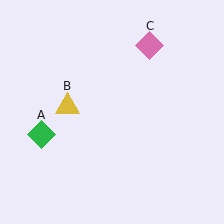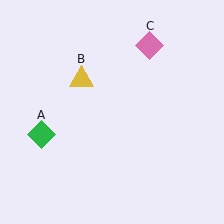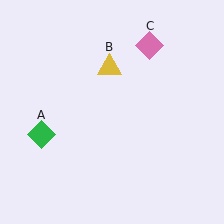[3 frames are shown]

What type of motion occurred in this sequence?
The yellow triangle (object B) rotated clockwise around the center of the scene.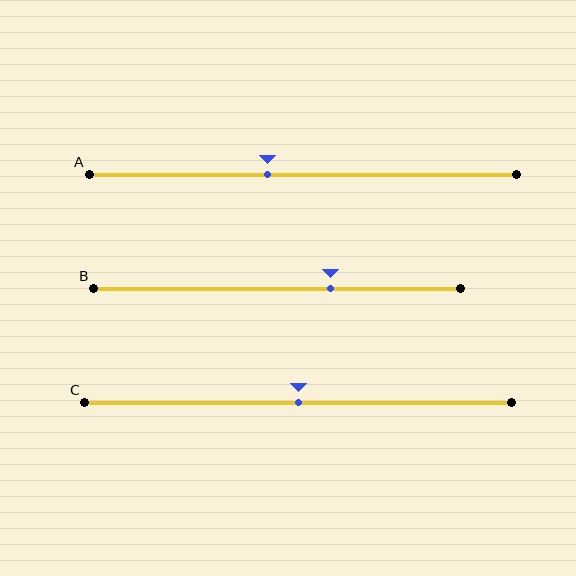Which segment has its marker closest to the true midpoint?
Segment C has its marker closest to the true midpoint.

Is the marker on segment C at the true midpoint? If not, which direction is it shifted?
Yes, the marker on segment C is at the true midpoint.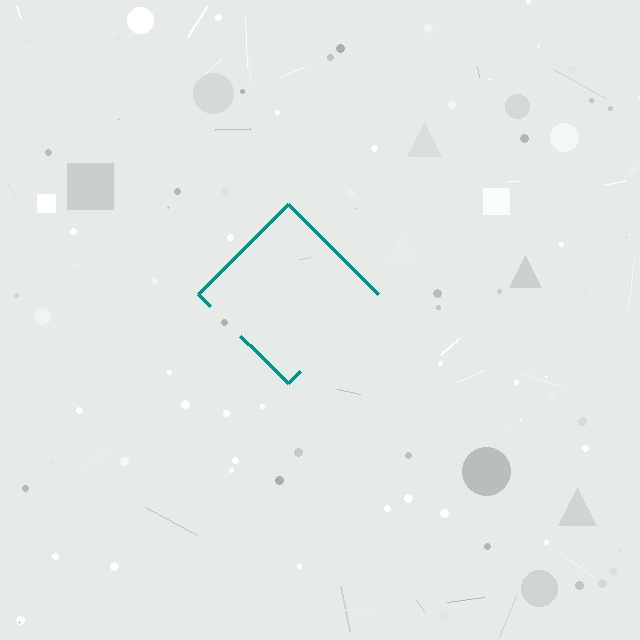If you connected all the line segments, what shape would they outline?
They would outline a diamond.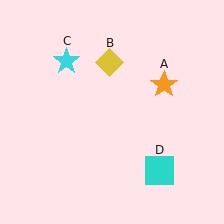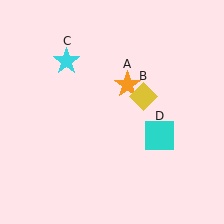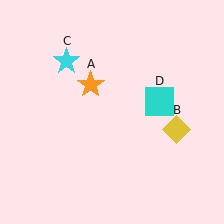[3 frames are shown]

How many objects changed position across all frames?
3 objects changed position: orange star (object A), yellow diamond (object B), cyan square (object D).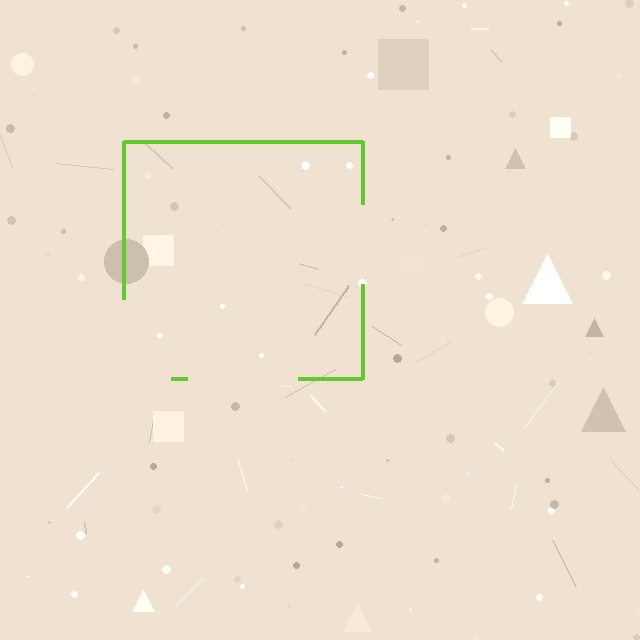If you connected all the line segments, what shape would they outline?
They would outline a square.